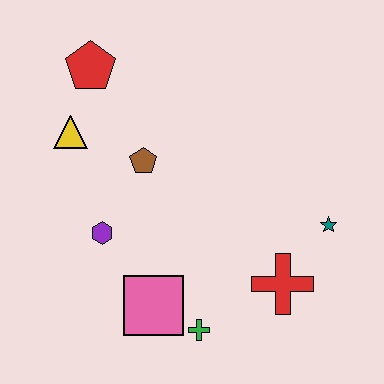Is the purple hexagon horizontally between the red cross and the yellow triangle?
Yes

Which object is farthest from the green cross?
The red pentagon is farthest from the green cross.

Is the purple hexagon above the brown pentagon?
No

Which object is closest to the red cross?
The teal star is closest to the red cross.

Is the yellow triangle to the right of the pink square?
No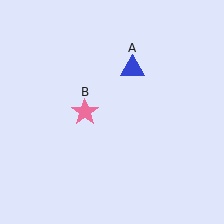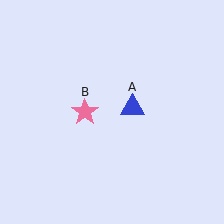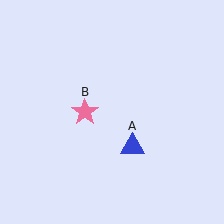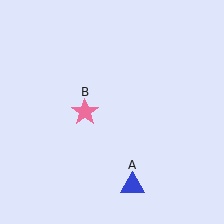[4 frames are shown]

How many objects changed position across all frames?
1 object changed position: blue triangle (object A).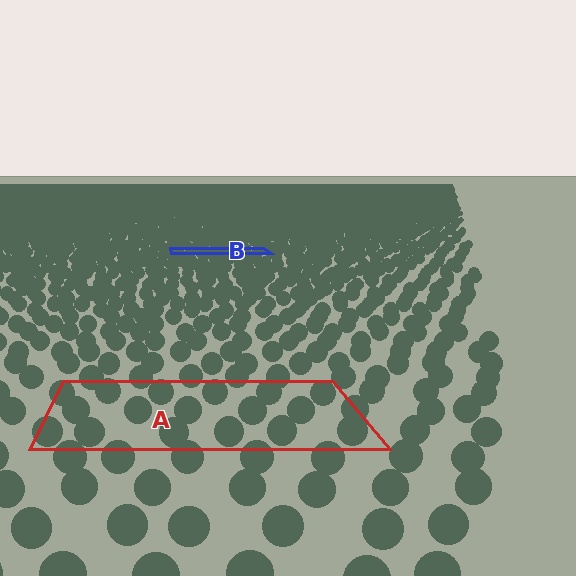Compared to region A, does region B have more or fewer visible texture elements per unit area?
Region B has more texture elements per unit area — they are packed more densely because it is farther away.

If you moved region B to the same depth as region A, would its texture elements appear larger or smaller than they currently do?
They would appear larger. At a closer depth, the same texture elements are projected at a bigger on-screen size.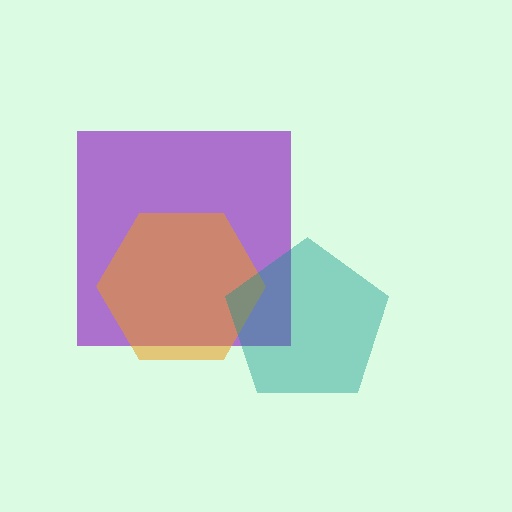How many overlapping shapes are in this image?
There are 3 overlapping shapes in the image.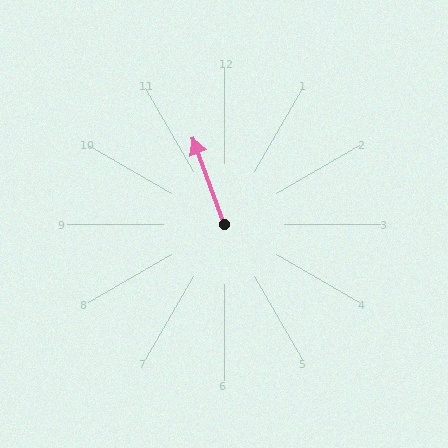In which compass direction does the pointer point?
North.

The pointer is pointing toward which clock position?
Roughly 11 o'clock.